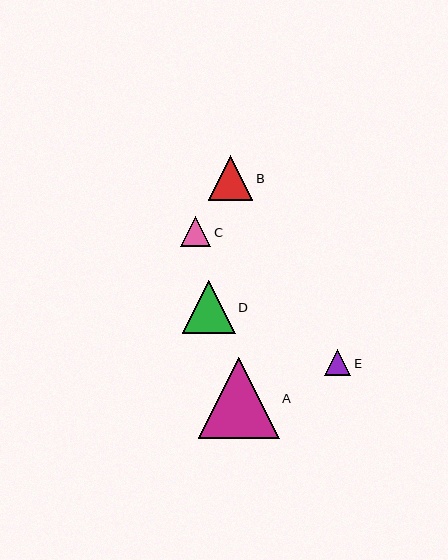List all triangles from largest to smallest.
From largest to smallest: A, D, B, C, E.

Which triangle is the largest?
Triangle A is the largest with a size of approximately 81 pixels.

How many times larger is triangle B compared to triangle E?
Triangle B is approximately 1.7 times the size of triangle E.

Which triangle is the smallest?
Triangle E is the smallest with a size of approximately 26 pixels.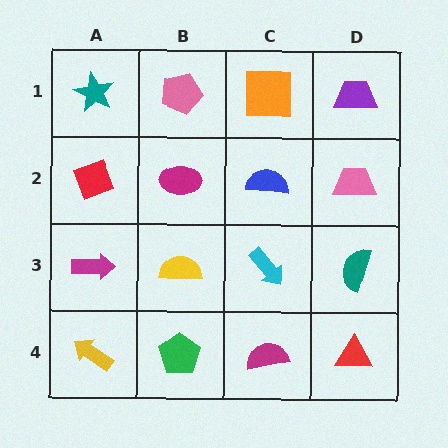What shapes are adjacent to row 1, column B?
A magenta ellipse (row 2, column B), a teal star (row 1, column A), an orange square (row 1, column C).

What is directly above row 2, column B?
A pink pentagon.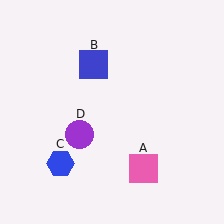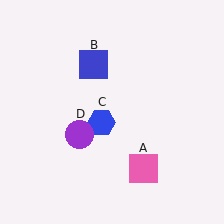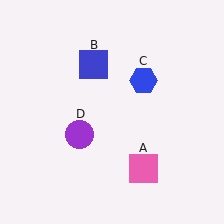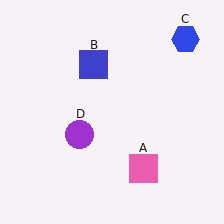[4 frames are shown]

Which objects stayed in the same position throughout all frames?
Pink square (object A) and blue square (object B) and purple circle (object D) remained stationary.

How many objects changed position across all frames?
1 object changed position: blue hexagon (object C).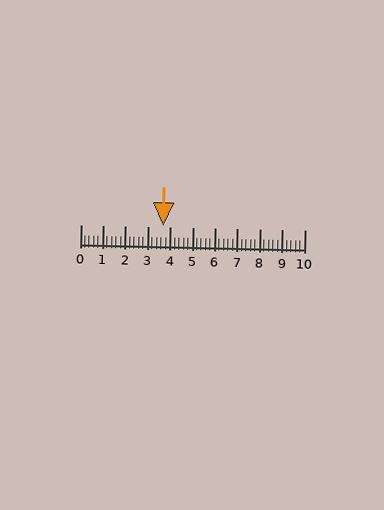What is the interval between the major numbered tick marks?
The major tick marks are spaced 1 units apart.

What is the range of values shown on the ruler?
The ruler shows values from 0 to 10.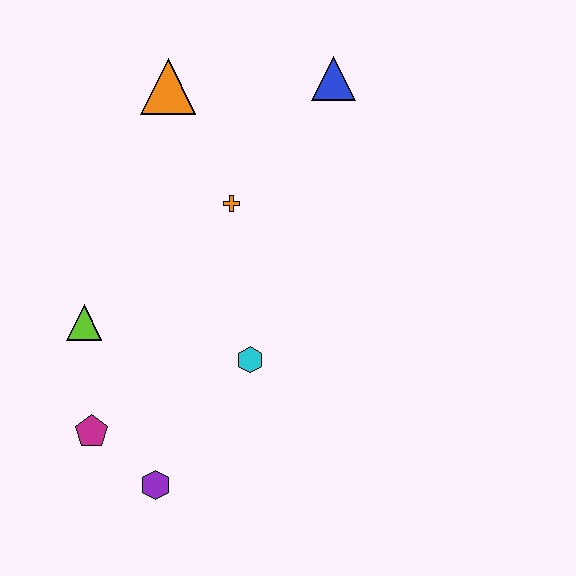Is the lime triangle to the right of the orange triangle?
No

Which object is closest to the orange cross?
The orange triangle is closest to the orange cross.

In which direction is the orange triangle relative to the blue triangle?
The orange triangle is to the left of the blue triangle.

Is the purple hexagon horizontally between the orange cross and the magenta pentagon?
Yes